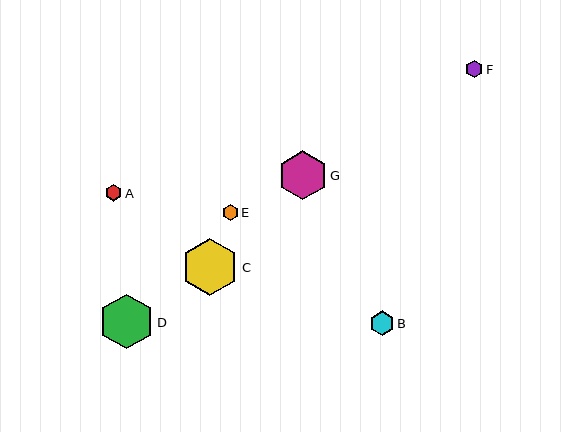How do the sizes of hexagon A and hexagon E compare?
Hexagon A and hexagon E are approximately the same size.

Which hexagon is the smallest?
Hexagon E is the smallest with a size of approximately 16 pixels.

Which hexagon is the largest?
Hexagon C is the largest with a size of approximately 57 pixels.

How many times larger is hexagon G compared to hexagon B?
Hexagon G is approximately 2.0 times the size of hexagon B.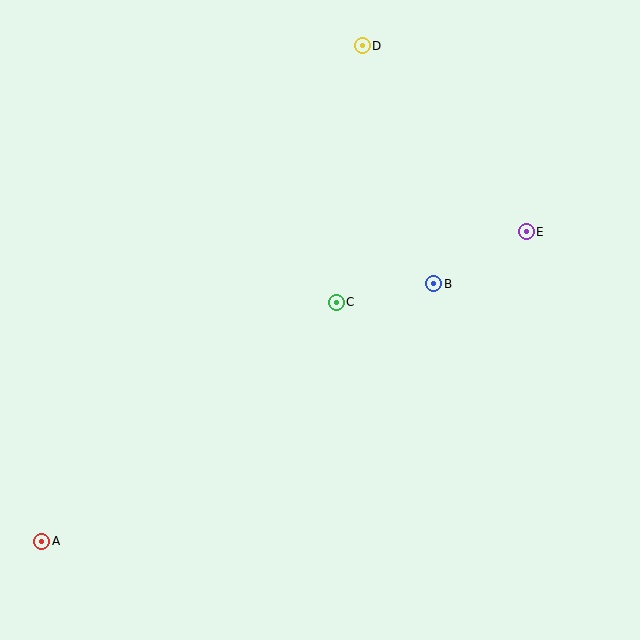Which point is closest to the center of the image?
Point C at (336, 302) is closest to the center.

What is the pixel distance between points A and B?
The distance between A and B is 469 pixels.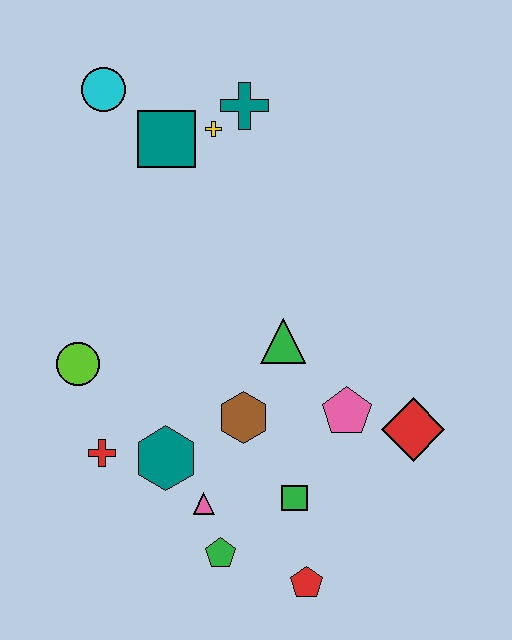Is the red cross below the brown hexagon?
Yes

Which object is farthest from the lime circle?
The red diamond is farthest from the lime circle.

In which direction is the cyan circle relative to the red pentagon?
The cyan circle is above the red pentagon.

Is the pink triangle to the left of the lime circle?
No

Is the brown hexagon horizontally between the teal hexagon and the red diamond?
Yes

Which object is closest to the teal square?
The yellow cross is closest to the teal square.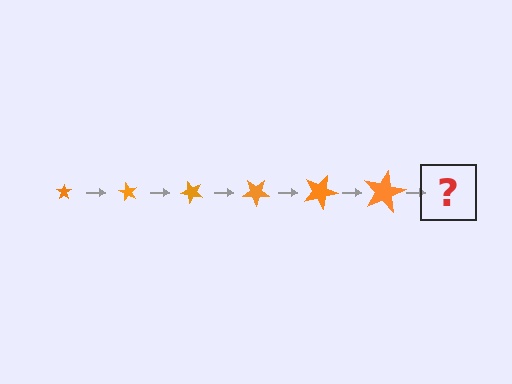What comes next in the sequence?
The next element should be a star, larger than the previous one and rotated 360 degrees from the start.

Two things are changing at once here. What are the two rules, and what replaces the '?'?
The two rules are that the star grows larger each step and it rotates 60 degrees each step. The '?' should be a star, larger than the previous one and rotated 360 degrees from the start.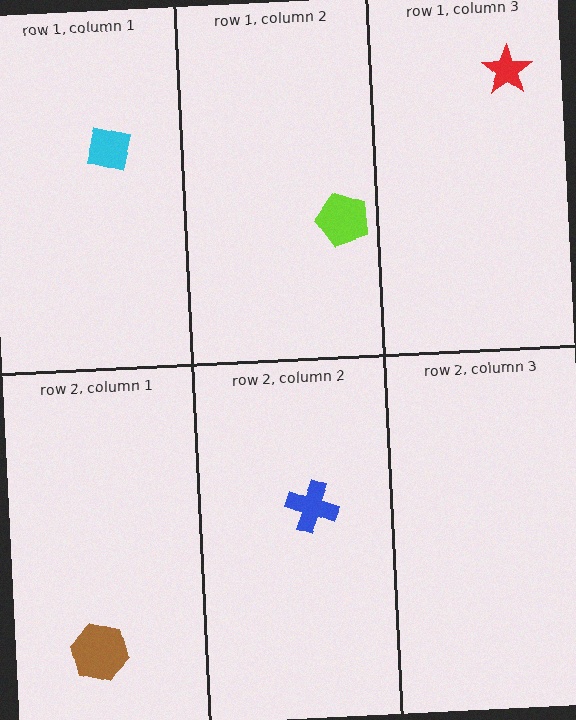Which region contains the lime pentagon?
The row 1, column 2 region.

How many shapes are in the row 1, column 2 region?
1.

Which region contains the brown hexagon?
The row 2, column 1 region.